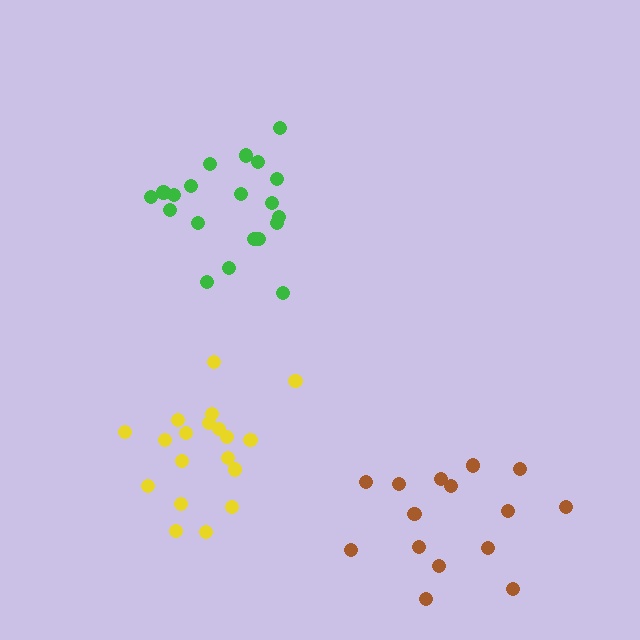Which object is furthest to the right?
The brown cluster is rightmost.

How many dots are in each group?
Group 1: 19 dots, Group 2: 15 dots, Group 3: 20 dots (54 total).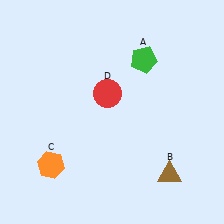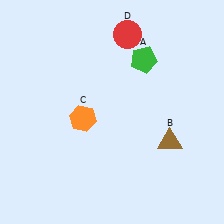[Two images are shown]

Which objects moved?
The objects that moved are: the brown triangle (B), the orange hexagon (C), the red circle (D).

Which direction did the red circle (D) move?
The red circle (D) moved up.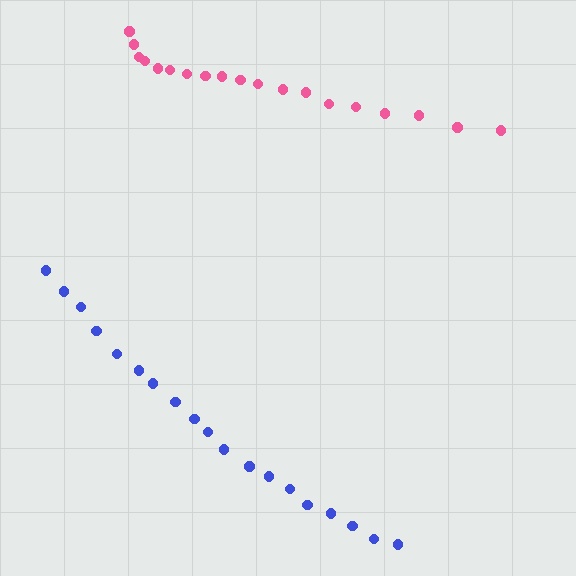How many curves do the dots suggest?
There are 2 distinct paths.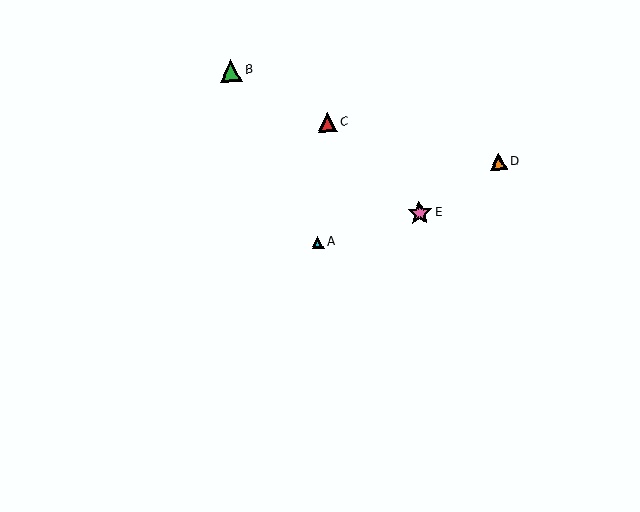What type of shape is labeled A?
Shape A is a cyan triangle.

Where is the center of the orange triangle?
The center of the orange triangle is at (499, 161).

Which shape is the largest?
The pink star (labeled E) is the largest.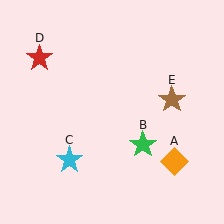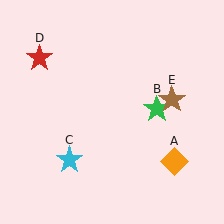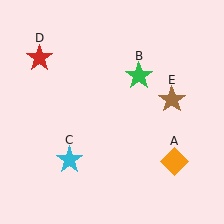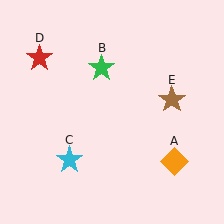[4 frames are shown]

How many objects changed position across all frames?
1 object changed position: green star (object B).